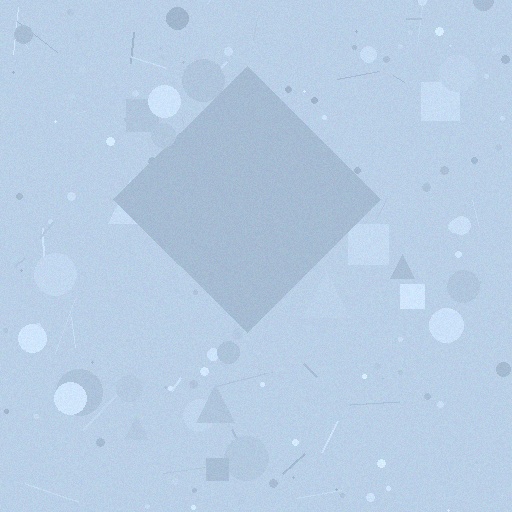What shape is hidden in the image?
A diamond is hidden in the image.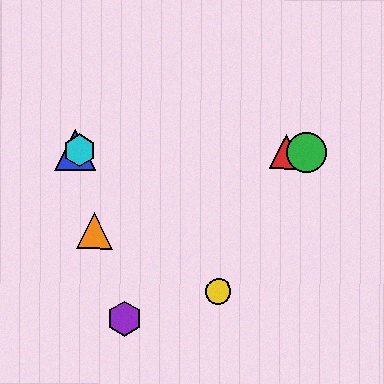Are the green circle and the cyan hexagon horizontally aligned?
Yes, both are at y≈152.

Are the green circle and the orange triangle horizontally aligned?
No, the green circle is at y≈152 and the orange triangle is at y≈231.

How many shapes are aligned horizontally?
4 shapes (the red triangle, the blue triangle, the green circle, the cyan hexagon) are aligned horizontally.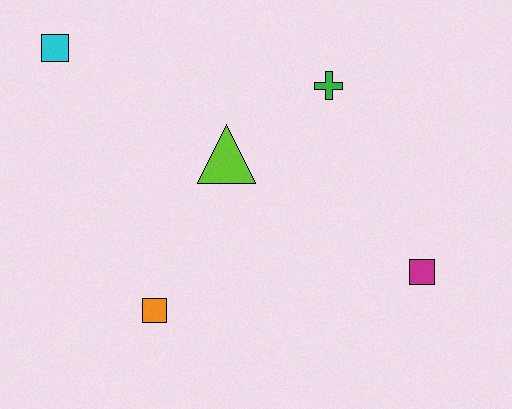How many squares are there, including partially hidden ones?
There are 3 squares.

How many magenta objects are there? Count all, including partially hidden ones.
There is 1 magenta object.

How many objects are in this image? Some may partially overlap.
There are 5 objects.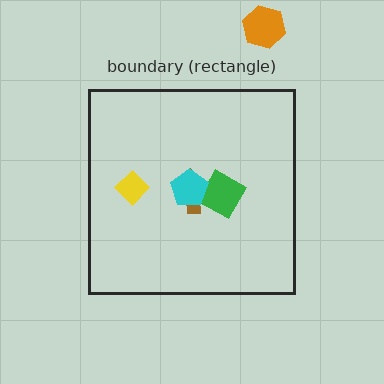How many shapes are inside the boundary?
4 inside, 1 outside.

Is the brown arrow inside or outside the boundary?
Inside.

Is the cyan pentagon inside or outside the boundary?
Inside.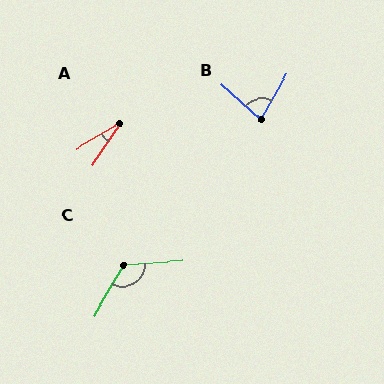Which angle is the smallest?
A, at approximately 26 degrees.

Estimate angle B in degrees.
Approximately 78 degrees.